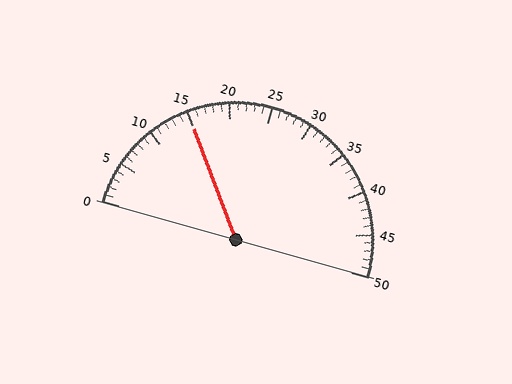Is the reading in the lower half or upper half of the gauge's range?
The reading is in the lower half of the range (0 to 50).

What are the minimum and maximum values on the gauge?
The gauge ranges from 0 to 50.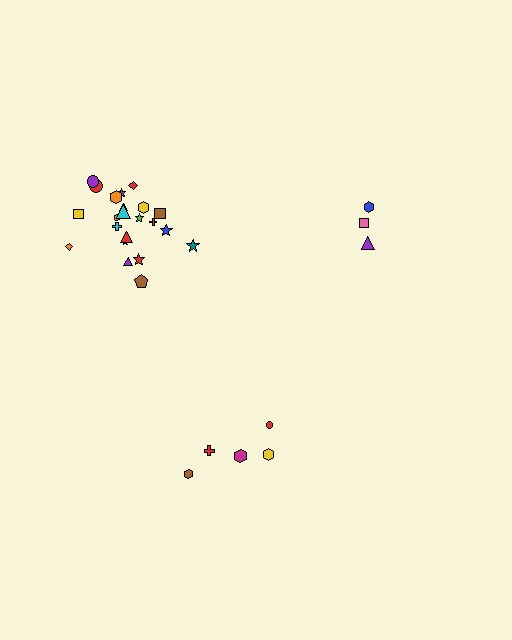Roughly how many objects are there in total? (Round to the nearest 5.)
Roughly 30 objects in total.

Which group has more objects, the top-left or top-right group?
The top-left group.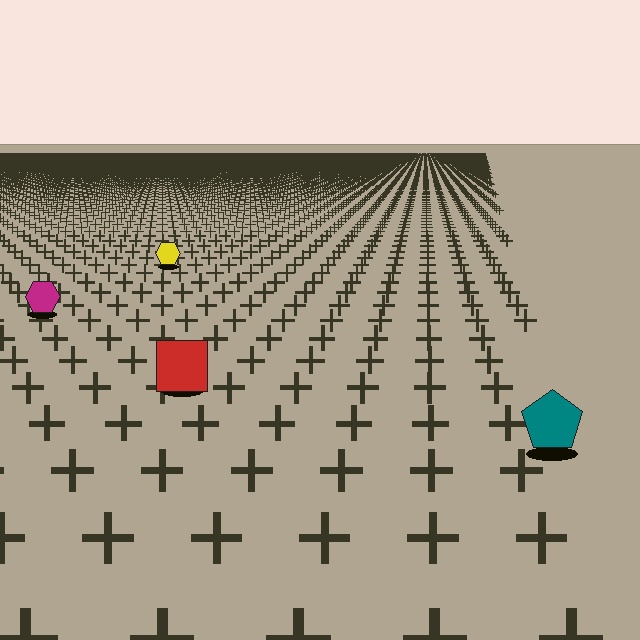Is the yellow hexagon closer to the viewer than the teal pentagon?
No. The teal pentagon is closer — you can tell from the texture gradient: the ground texture is coarser near it.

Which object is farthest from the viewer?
The yellow hexagon is farthest from the viewer. It appears smaller and the ground texture around it is denser.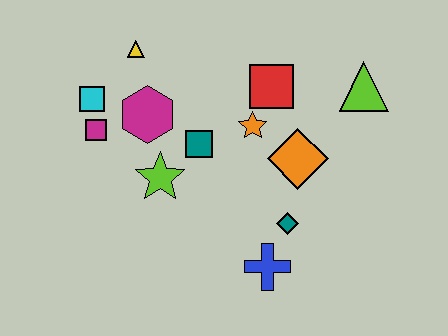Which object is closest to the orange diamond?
The orange star is closest to the orange diamond.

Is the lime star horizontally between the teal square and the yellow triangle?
Yes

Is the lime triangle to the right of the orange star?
Yes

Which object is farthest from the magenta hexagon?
The lime triangle is farthest from the magenta hexagon.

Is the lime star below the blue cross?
No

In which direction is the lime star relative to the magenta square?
The lime star is to the right of the magenta square.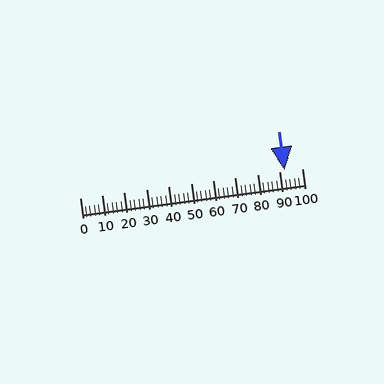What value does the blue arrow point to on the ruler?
The blue arrow points to approximately 92.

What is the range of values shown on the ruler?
The ruler shows values from 0 to 100.